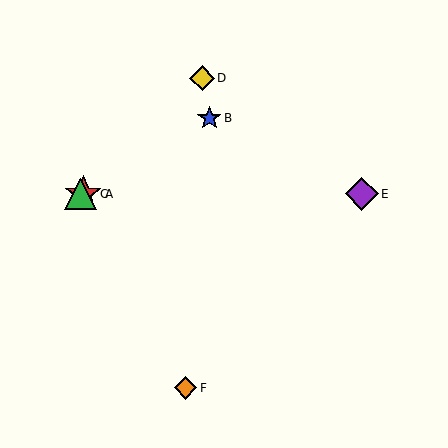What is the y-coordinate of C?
Object C is at y≈194.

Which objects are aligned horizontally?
Objects A, C, E are aligned horizontally.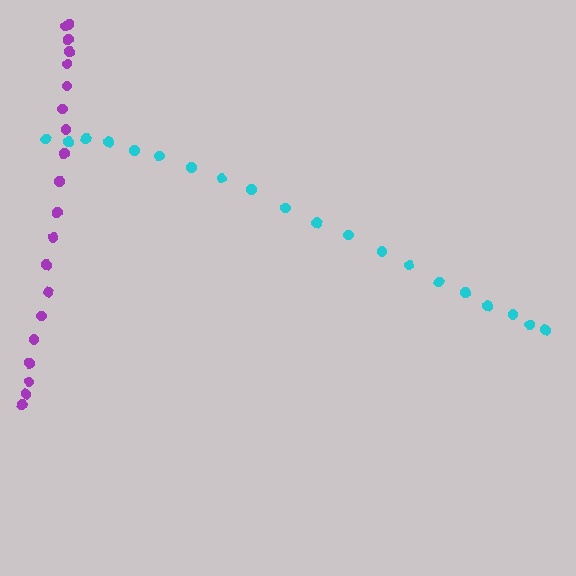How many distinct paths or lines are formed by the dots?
There are 2 distinct paths.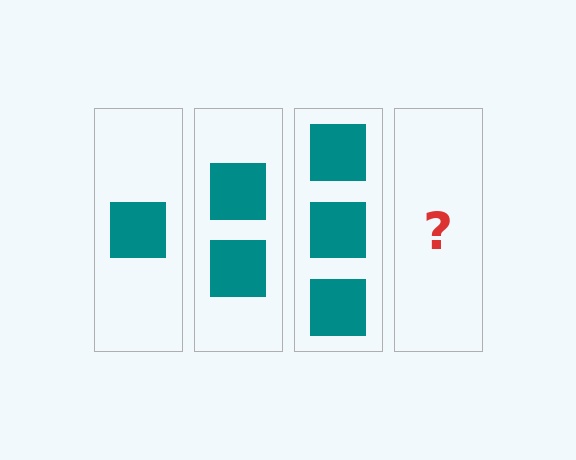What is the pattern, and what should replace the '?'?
The pattern is that each step adds one more square. The '?' should be 4 squares.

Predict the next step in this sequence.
The next step is 4 squares.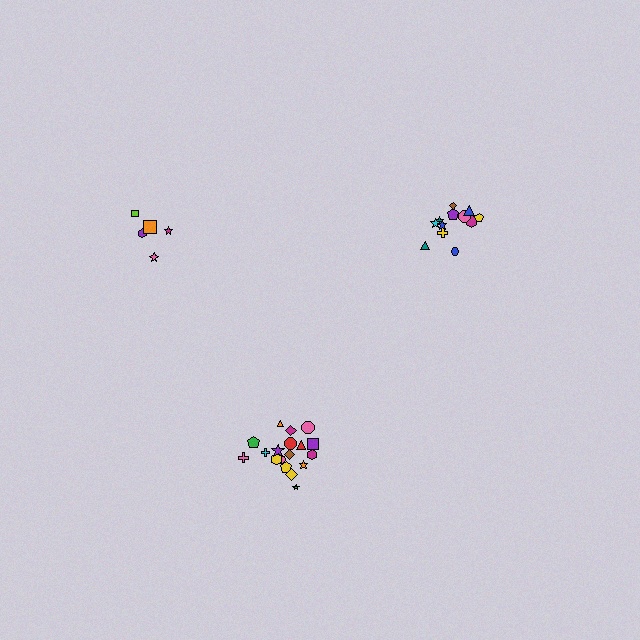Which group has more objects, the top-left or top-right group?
The top-right group.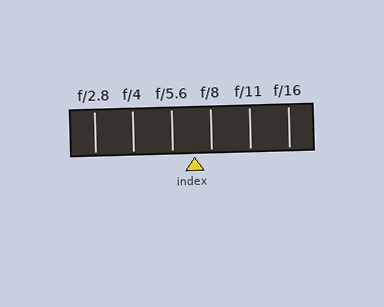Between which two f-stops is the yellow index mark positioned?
The index mark is between f/5.6 and f/8.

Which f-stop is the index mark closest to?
The index mark is closest to f/8.